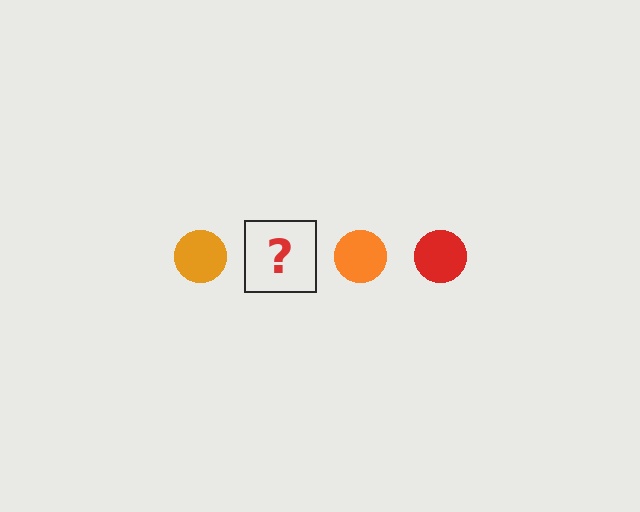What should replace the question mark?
The question mark should be replaced with a red circle.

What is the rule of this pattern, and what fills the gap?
The rule is that the pattern cycles through orange, red circles. The gap should be filled with a red circle.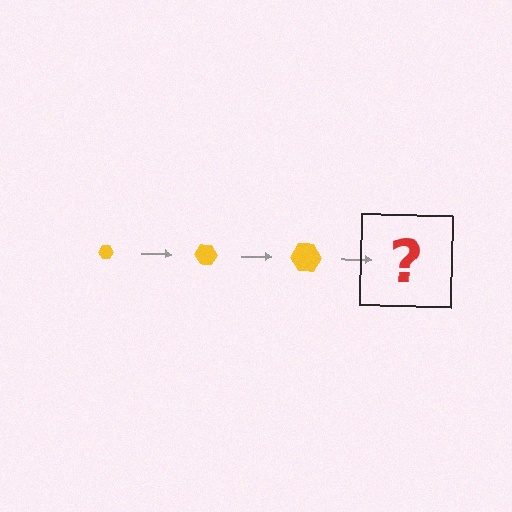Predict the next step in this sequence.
The next step is a yellow hexagon, larger than the previous one.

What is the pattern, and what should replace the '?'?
The pattern is that the hexagon gets progressively larger each step. The '?' should be a yellow hexagon, larger than the previous one.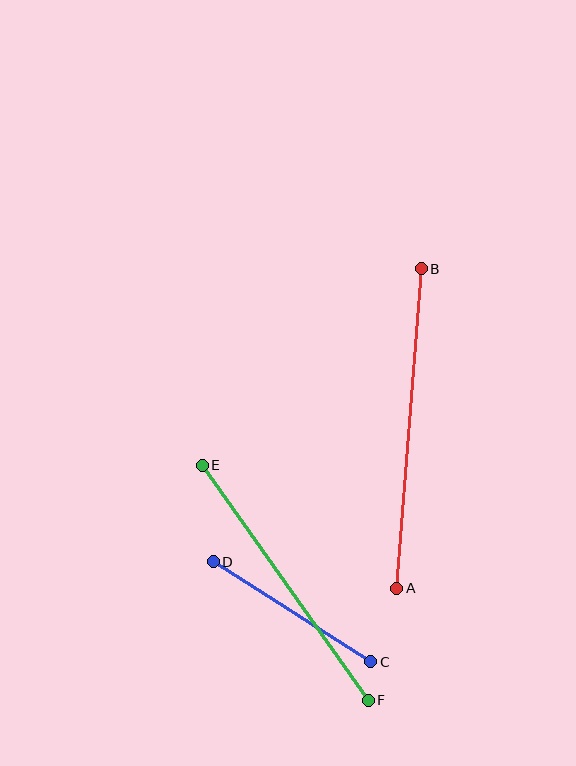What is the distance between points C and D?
The distance is approximately 187 pixels.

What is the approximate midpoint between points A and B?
The midpoint is at approximately (409, 429) pixels.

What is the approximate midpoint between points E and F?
The midpoint is at approximately (285, 583) pixels.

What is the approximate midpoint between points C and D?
The midpoint is at approximately (292, 612) pixels.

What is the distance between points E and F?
The distance is approximately 288 pixels.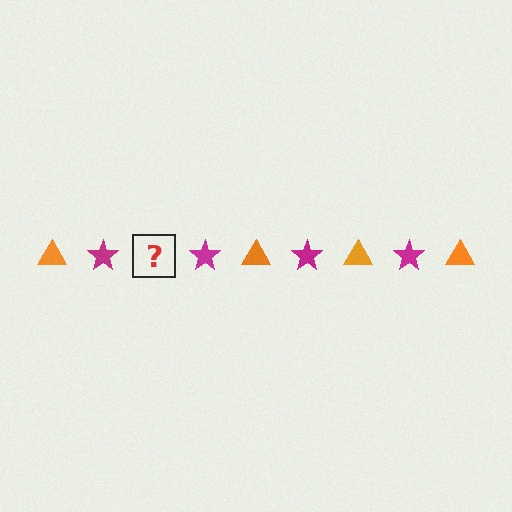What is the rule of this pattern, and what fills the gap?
The rule is that the pattern alternates between orange triangle and magenta star. The gap should be filled with an orange triangle.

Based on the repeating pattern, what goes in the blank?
The blank should be an orange triangle.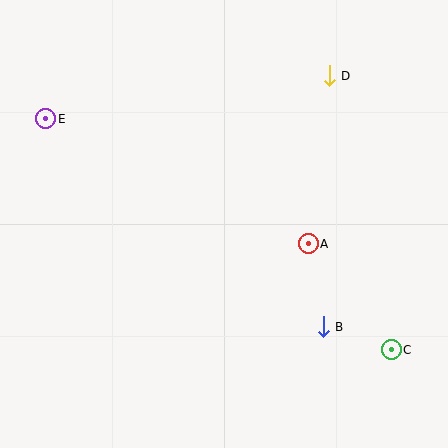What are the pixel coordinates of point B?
Point B is at (323, 327).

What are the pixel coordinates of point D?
Point D is at (329, 76).